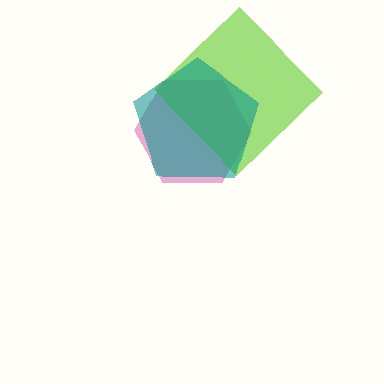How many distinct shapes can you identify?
There are 3 distinct shapes: a magenta hexagon, a lime diamond, a teal pentagon.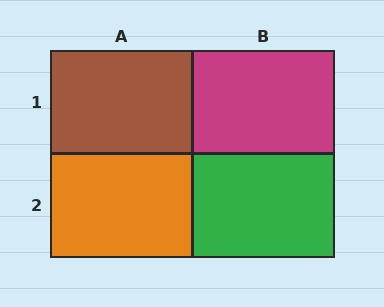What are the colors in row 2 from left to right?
Orange, green.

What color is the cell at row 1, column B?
Magenta.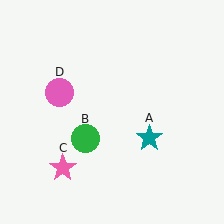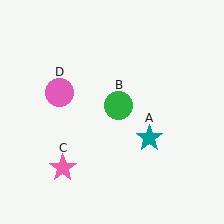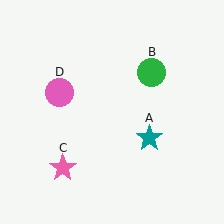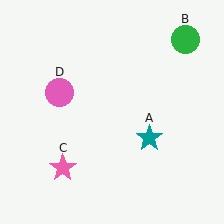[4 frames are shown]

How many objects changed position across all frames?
1 object changed position: green circle (object B).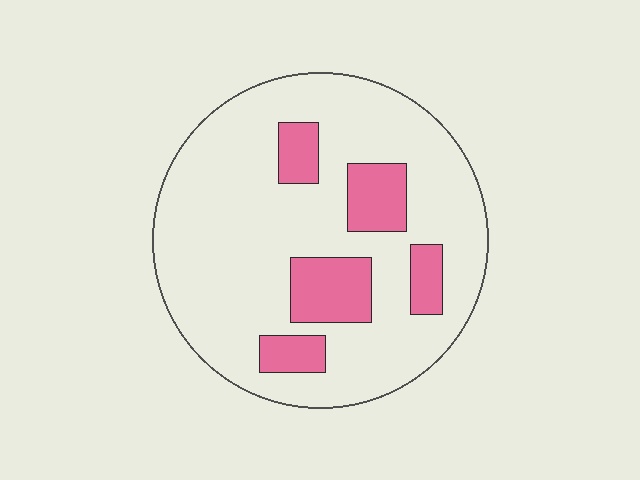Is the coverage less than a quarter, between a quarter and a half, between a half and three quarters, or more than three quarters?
Less than a quarter.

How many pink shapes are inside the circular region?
5.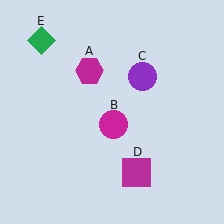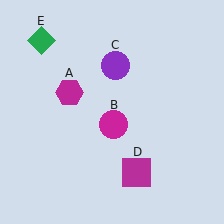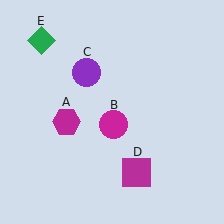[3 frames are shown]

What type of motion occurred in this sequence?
The magenta hexagon (object A), purple circle (object C) rotated counterclockwise around the center of the scene.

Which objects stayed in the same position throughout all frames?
Magenta circle (object B) and magenta square (object D) and green diamond (object E) remained stationary.